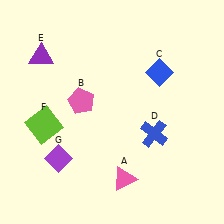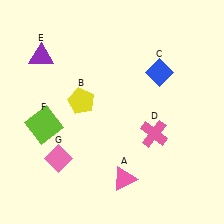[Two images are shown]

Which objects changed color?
B changed from pink to yellow. D changed from blue to pink. G changed from purple to pink.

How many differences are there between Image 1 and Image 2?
There are 3 differences between the two images.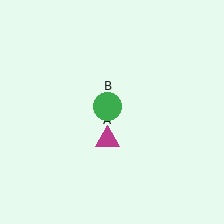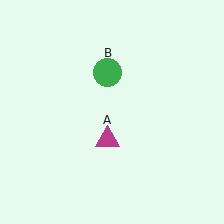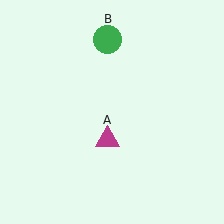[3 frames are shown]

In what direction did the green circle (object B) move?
The green circle (object B) moved up.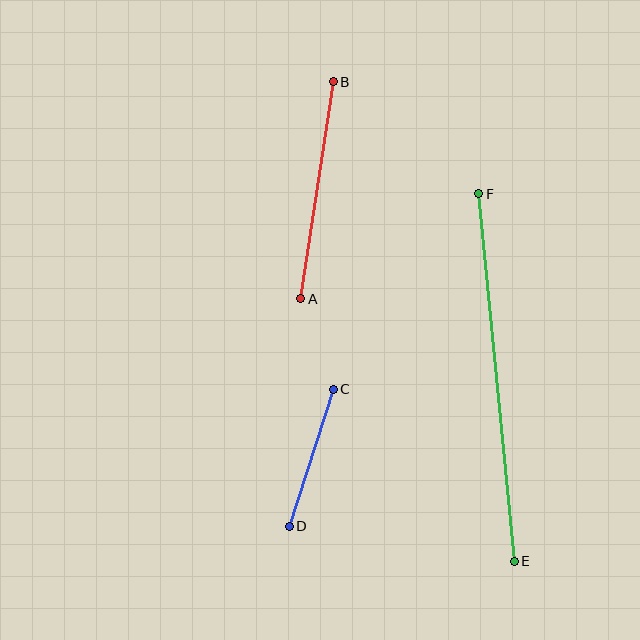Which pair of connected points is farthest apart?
Points E and F are farthest apart.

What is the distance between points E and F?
The distance is approximately 369 pixels.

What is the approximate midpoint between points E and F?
The midpoint is at approximately (496, 377) pixels.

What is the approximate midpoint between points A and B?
The midpoint is at approximately (317, 190) pixels.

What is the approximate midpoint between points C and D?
The midpoint is at approximately (311, 458) pixels.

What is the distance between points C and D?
The distance is approximately 144 pixels.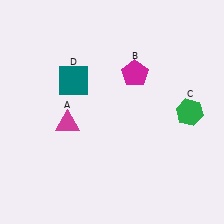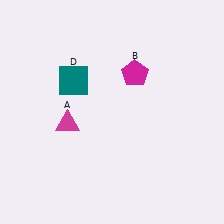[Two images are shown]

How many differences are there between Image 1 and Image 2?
There is 1 difference between the two images.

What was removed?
The green hexagon (C) was removed in Image 2.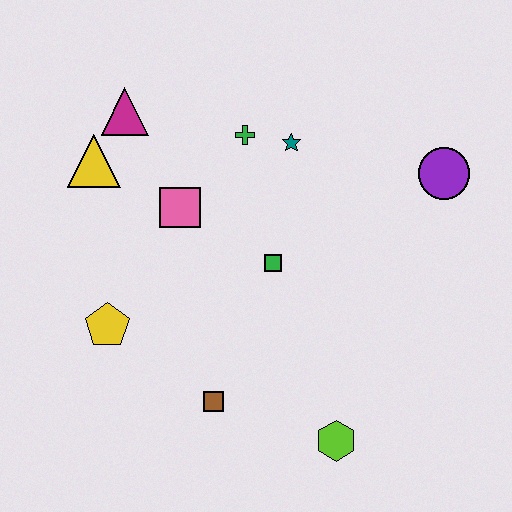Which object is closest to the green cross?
The teal star is closest to the green cross.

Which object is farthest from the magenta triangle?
The lime hexagon is farthest from the magenta triangle.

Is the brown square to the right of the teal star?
No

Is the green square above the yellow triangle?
No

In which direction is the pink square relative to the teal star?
The pink square is to the left of the teal star.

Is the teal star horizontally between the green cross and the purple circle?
Yes